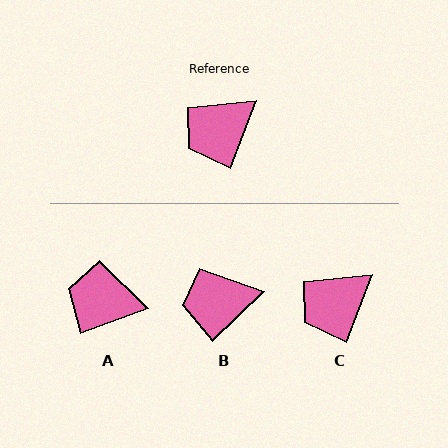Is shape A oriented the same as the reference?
No, it is off by about 50 degrees.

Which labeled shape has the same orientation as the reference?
C.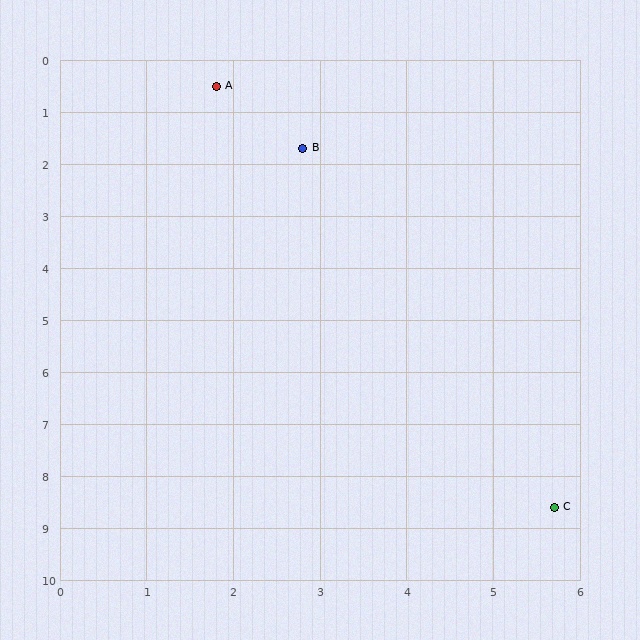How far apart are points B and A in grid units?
Points B and A are about 1.6 grid units apart.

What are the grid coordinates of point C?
Point C is at approximately (5.7, 8.6).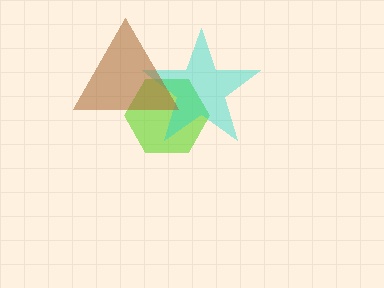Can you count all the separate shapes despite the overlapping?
Yes, there are 3 separate shapes.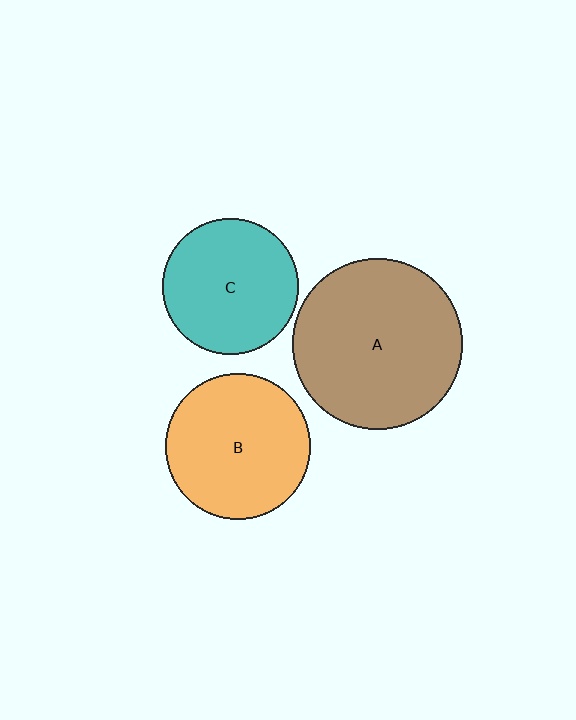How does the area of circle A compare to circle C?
Approximately 1.6 times.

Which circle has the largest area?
Circle A (brown).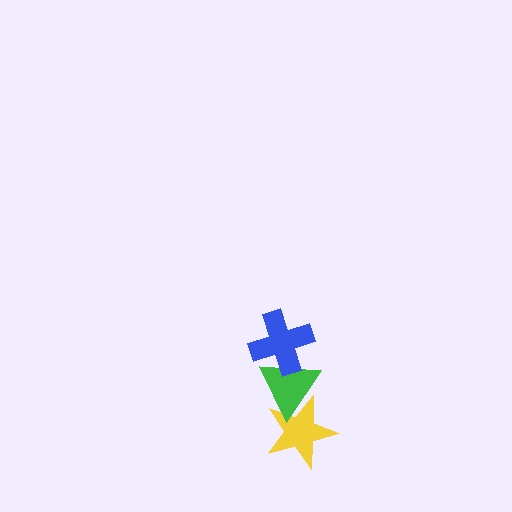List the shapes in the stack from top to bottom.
From top to bottom: the blue cross, the green triangle, the yellow star.